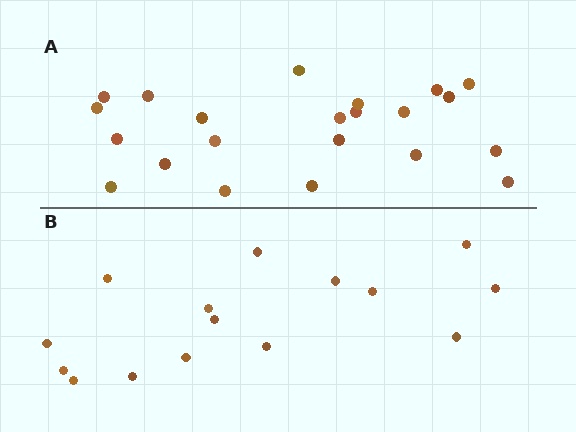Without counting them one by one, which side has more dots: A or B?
Region A (the top region) has more dots.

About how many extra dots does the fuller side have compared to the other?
Region A has roughly 8 or so more dots than region B.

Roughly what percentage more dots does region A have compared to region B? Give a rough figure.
About 45% more.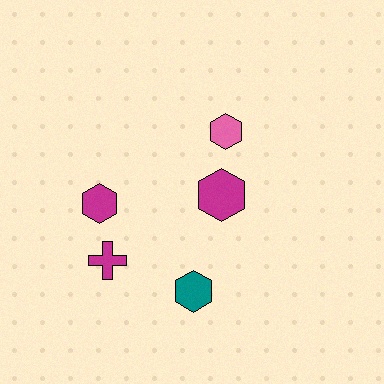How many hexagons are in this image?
There are 4 hexagons.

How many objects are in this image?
There are 5 objects.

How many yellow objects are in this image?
There are no yellow objects.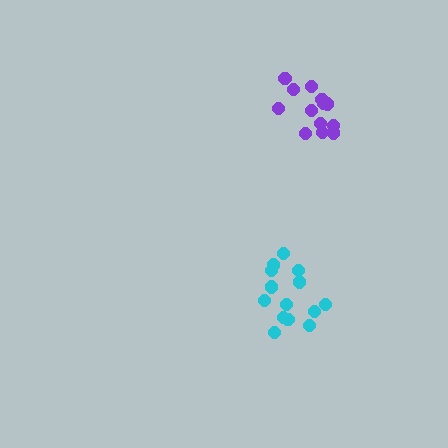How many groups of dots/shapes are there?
There are 2 groups.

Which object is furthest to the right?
The purple cluster is rightmost.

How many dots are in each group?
Group 1: 13 dots, Group 2: 14 dots (27 total).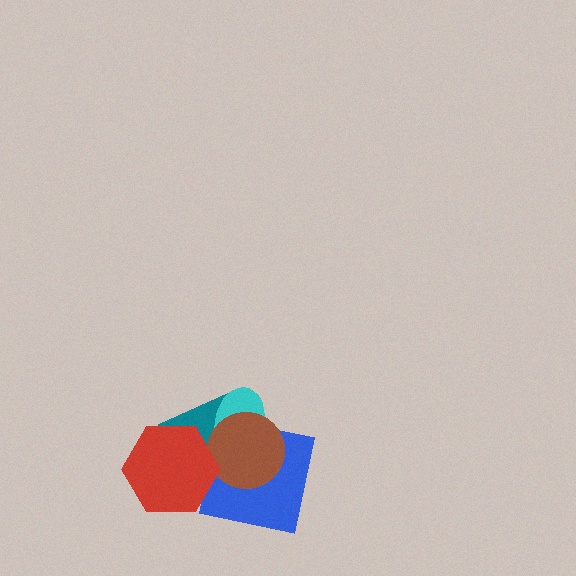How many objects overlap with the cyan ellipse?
3 objects overlap with the cyan ellipse.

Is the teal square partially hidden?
Yes, it is partially covered by another shape.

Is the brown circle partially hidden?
Yes, it is partially covered by another shape.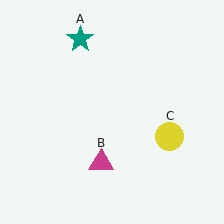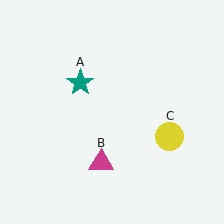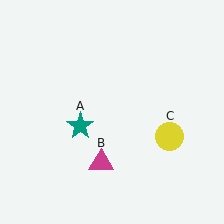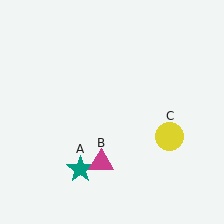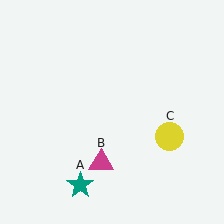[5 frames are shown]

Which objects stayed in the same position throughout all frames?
Magenta triangle (object B) and yellow circle (object C) remained stationary.